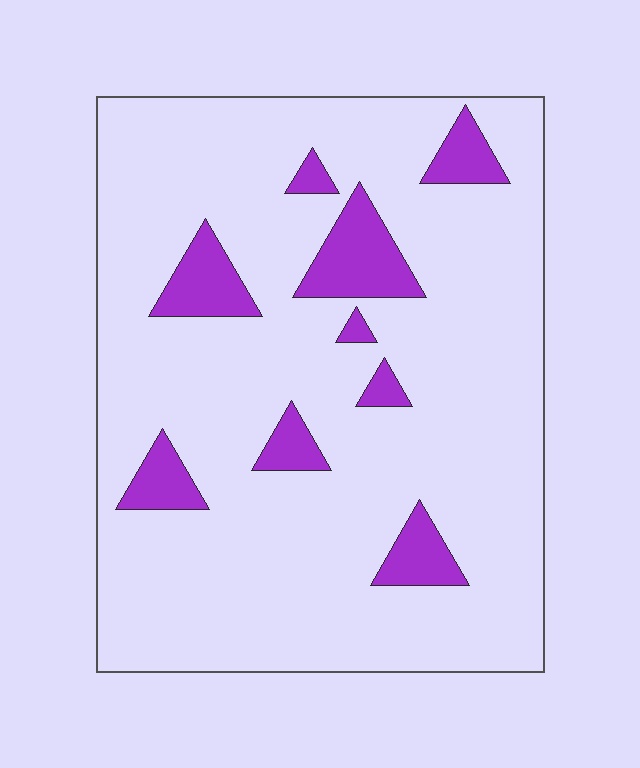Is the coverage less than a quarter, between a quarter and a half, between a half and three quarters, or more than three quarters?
Less than a quarter.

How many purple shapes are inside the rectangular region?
9.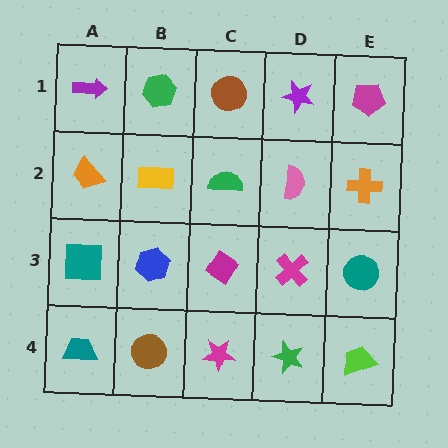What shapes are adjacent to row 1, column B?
A yellow rectangle (row 2, column B), a purple arrow (row 1, column A), a brown circle (row 1, column C).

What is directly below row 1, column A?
An orange trapezoid.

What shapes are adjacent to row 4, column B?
A blue hexagon (row 3, column B), a teal trapezoid (row 4, column A), a magenta star (row 4, column C).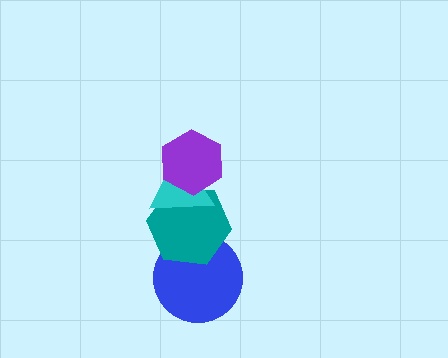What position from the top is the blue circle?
The blue circle is 4th from the top.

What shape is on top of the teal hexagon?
The cyan triangle is on top of the teal hexagon.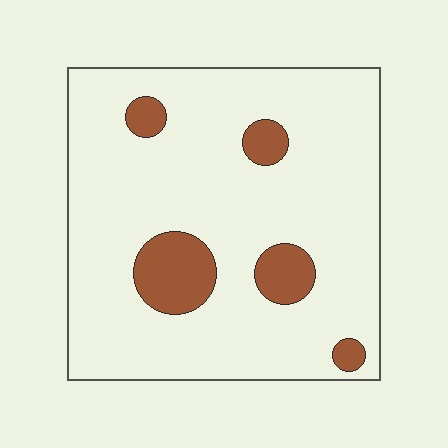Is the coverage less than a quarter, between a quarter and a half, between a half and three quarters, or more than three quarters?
Less than a quarter.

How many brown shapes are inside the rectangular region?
5.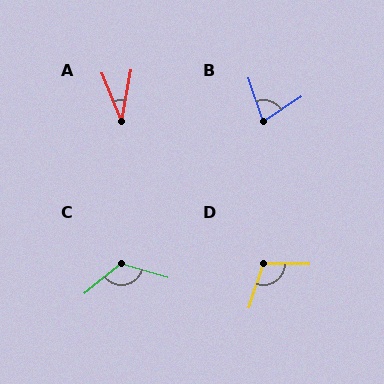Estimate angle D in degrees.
Approximately 108 degrees.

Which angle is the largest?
C, at approximately 125 degrees.